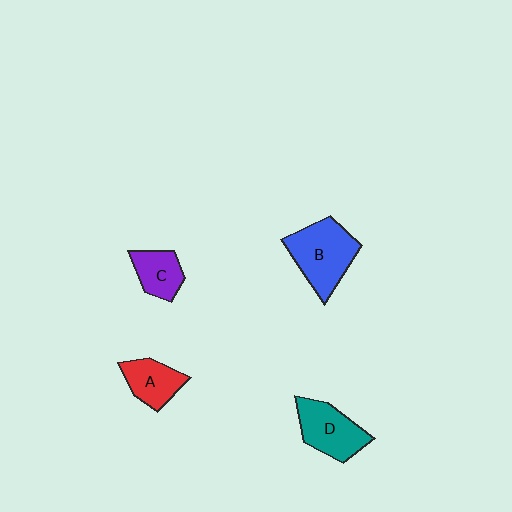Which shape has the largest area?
Shape B (blue).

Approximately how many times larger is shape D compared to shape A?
Approximately 1.3 times.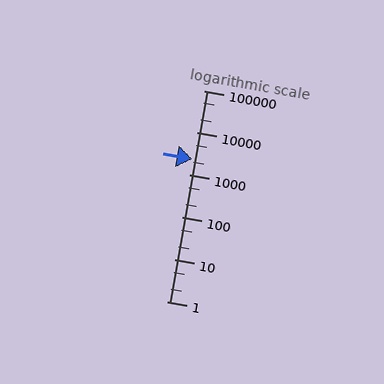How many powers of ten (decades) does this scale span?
The scale spans 5 decades, from 1 to 100000.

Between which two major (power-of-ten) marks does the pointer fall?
The pointer is between 1000 and 10000.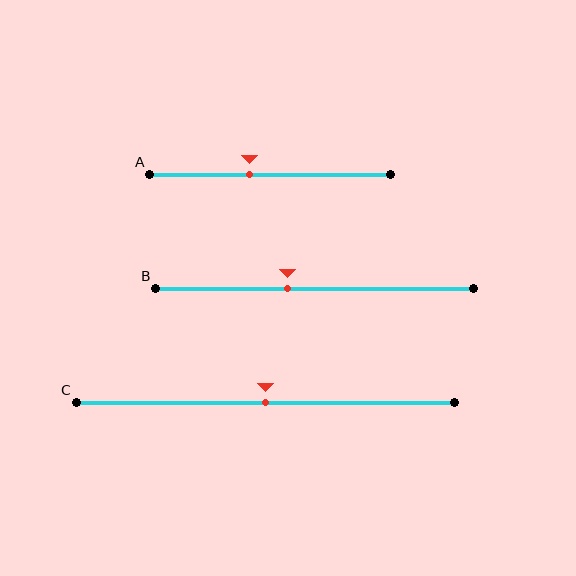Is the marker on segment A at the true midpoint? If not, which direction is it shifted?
No, the marker on segment A is shifted to the left by about 8% of the segment length.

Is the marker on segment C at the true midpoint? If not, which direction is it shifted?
Yes, the marker on segment C is at the true midpoint.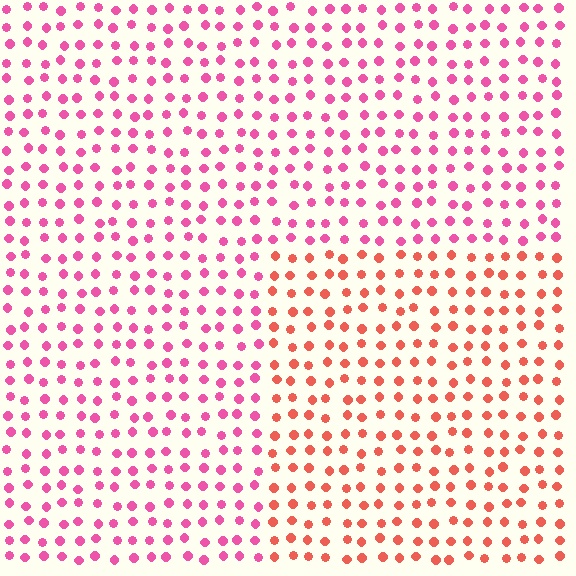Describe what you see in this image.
The image is filled with small pink elements in a uniform arrangement. A rectangle-shaped region is visible where the elements are tinted to a slightly different hue, forming a subtle color boundary.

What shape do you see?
I see a rectangle.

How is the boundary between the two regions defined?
The boundary is defined purely by a slight shift in hue (about 37 degrees). Spacing, size, and orientation are identical on both sides.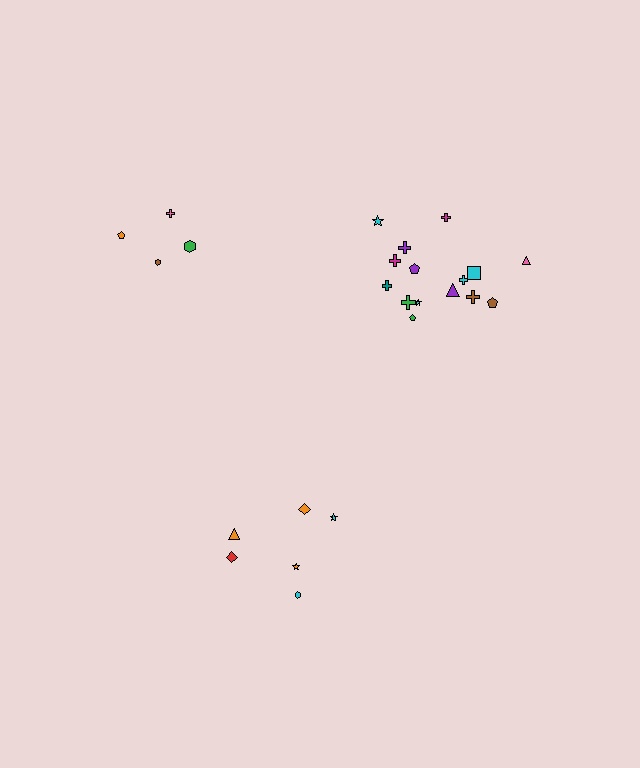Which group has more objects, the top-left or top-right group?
The top-right group.